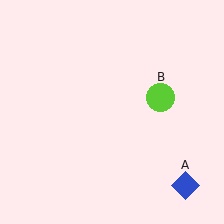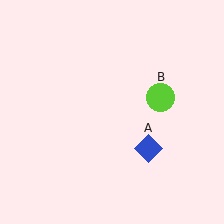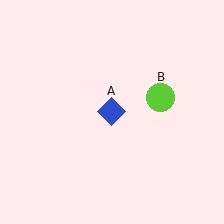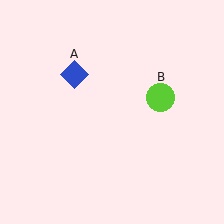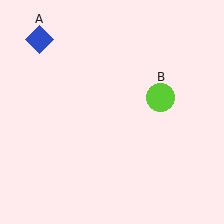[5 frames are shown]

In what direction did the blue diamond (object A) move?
The blue diamond (object A) moved up and to the left.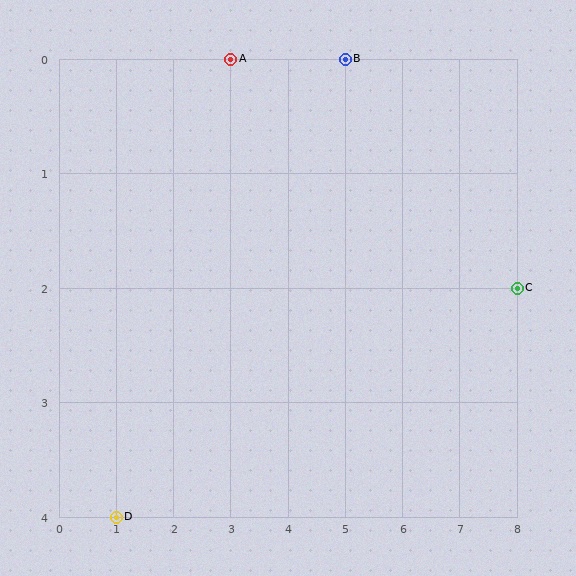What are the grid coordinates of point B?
Point B is at grid coordinates (5, 0).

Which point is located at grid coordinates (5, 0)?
Point B is at (5, 0).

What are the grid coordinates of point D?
Point D is at grid coordinates (1, 4).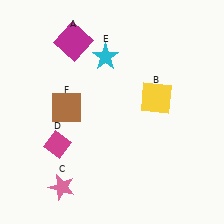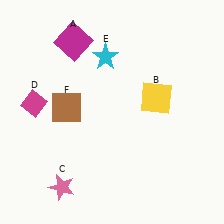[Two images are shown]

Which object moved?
The magenta diamond (D) moved up.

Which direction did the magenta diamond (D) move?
The magenta diamond (D) moved up.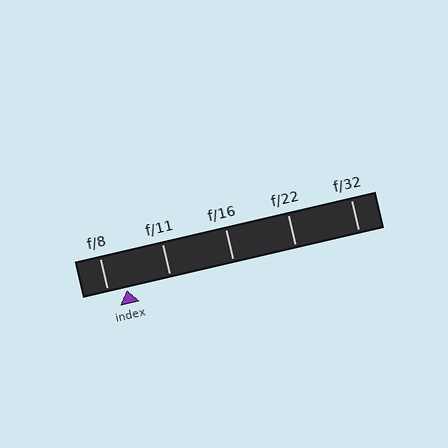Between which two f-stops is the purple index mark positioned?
The index mark is between f/8 and f/11.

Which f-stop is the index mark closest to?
The index mark is closest to f/8.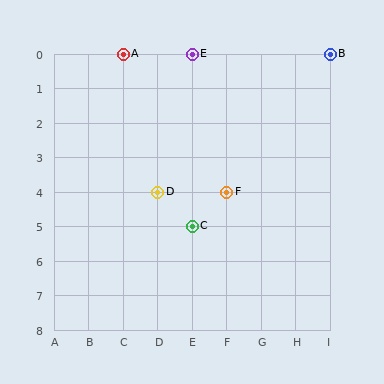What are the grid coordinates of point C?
Point C is at grid coordinates (E, 5).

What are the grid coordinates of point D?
Point D is at grid coordinates (D, 4).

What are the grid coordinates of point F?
Point F is at grid coordinates (F, 4).